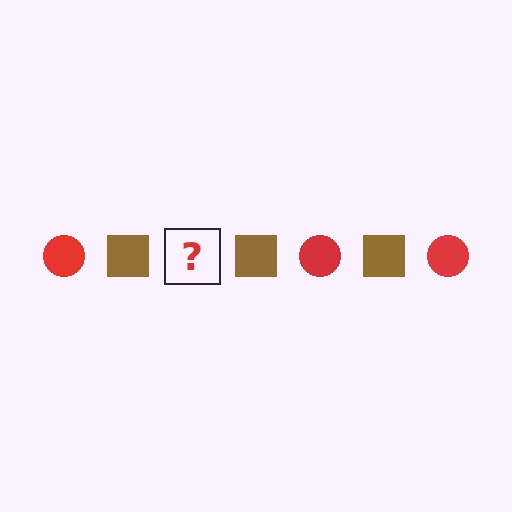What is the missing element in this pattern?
The missing element is a red circle.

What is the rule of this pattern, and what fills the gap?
The rule is that the pattern alternates between red circle and brown square. The gap should be filled with a red circle.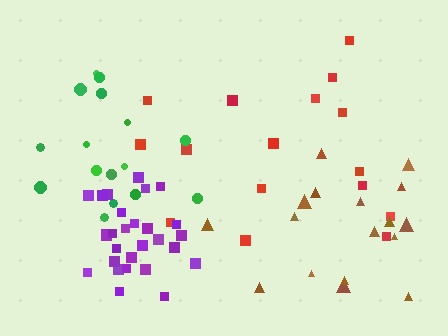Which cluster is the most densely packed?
Purple.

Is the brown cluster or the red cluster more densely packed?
Brown.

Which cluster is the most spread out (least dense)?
Red.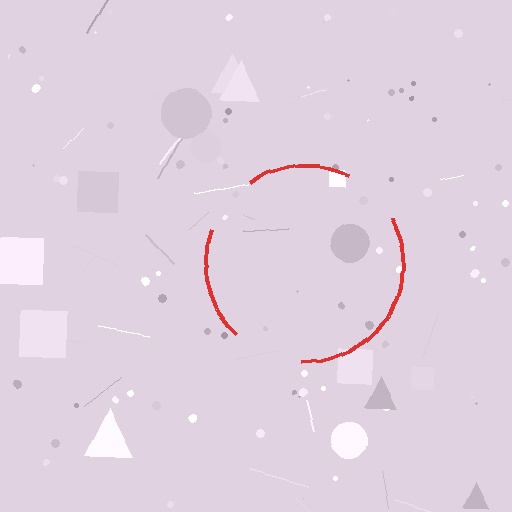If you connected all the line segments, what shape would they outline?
They would outline a circle.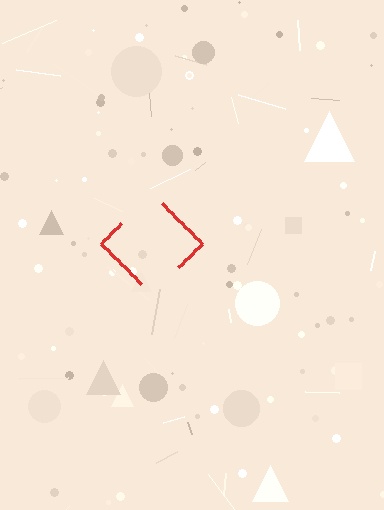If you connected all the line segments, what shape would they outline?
They would outline a diamond.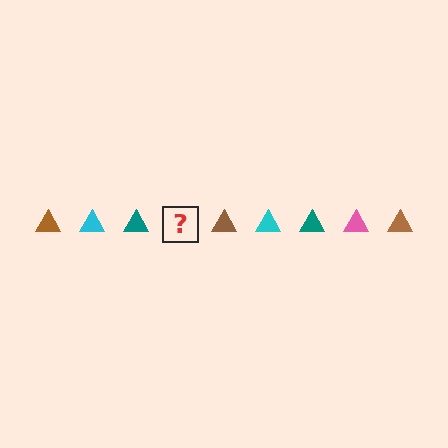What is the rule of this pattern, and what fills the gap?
The rule is that the pattern cycles through brown, cyan, teal, pink triangles. The gap should be filled with a pink triangle.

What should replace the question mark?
The question mark should be replaced with a pink triangle.